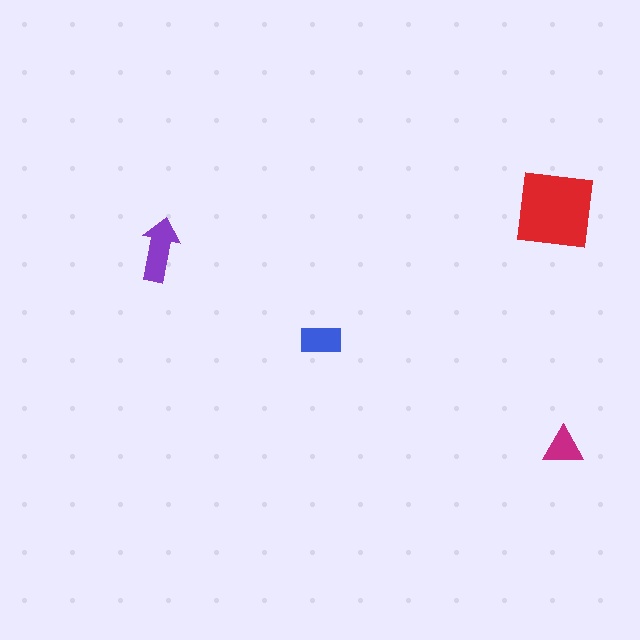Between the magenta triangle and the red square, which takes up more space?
The red square.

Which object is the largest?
The red square.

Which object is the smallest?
The magenta triangle.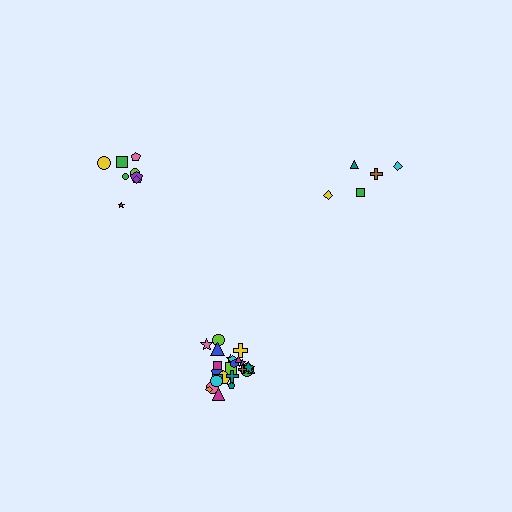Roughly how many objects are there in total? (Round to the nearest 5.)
Roughly 40 objects in total.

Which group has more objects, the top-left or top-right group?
The top-left group.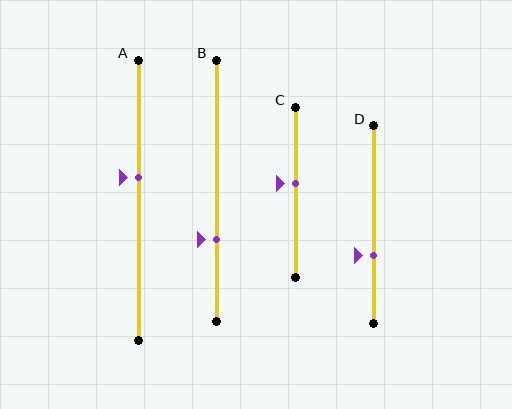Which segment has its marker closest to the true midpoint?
Segment C has its marker closest to the true midpoint.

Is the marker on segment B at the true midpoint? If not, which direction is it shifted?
No, the marker on segment B is shifted downward by about 19% of the segment length.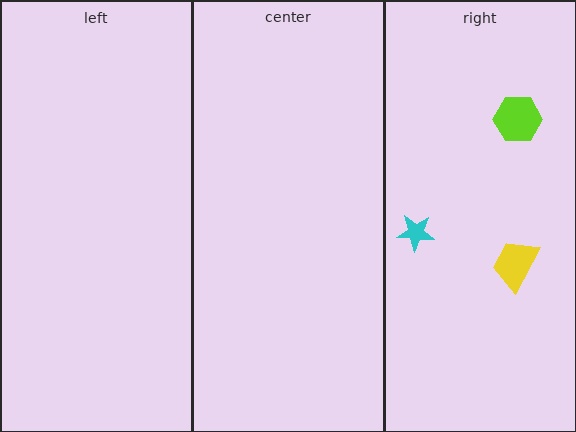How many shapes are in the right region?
3.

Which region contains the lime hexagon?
The right region.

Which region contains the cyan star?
The right region.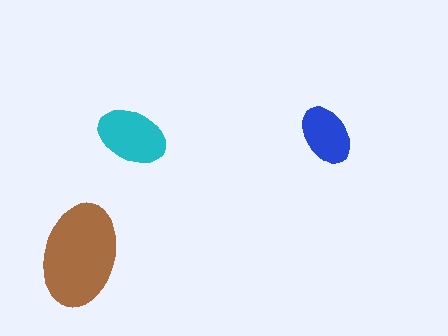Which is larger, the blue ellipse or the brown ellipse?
The brown one.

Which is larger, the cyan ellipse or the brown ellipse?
The brown one.